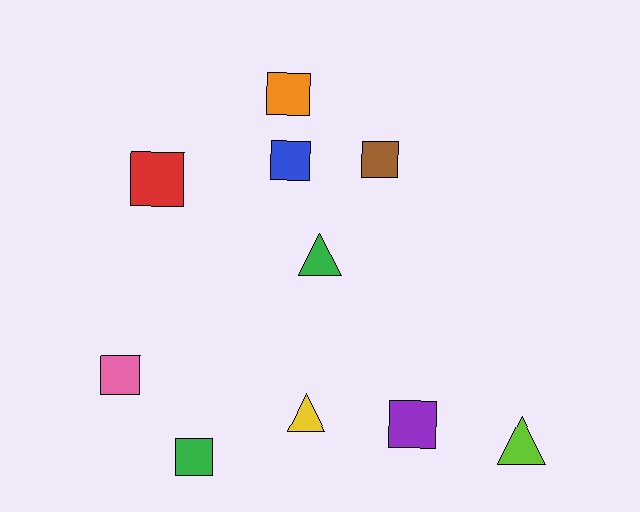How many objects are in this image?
There are 10 objects.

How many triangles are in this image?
There are 3 triangles.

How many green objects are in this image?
There are 2 green objects.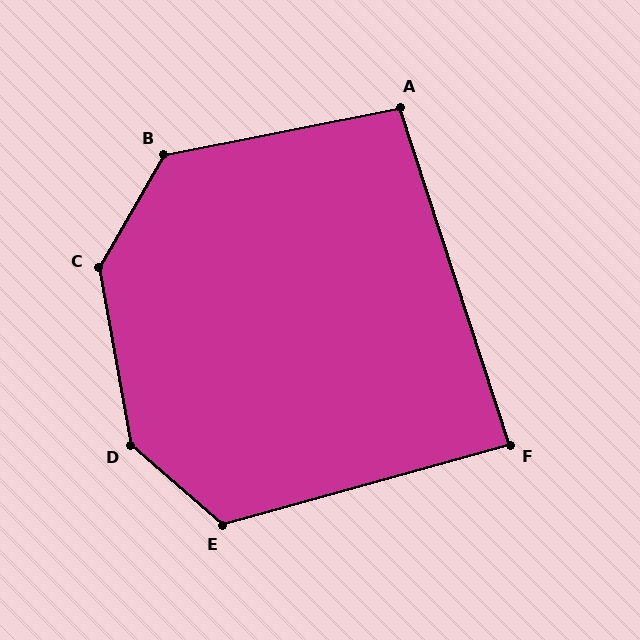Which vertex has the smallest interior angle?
F, at approximately 88 degrees.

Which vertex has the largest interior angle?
D, at approximately 141 degrees.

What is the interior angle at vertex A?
Approximately 97 degrees (obtuse).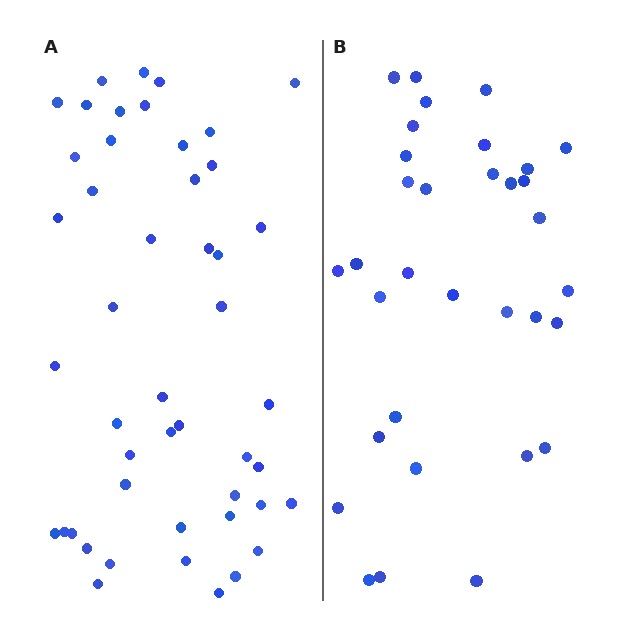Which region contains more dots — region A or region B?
Region A (the left region) has more dots.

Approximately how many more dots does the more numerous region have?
Region A has approximately 15 more dots than region B.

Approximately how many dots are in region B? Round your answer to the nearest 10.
About 30 dots. (The exact count is 33, which rounds to 30.)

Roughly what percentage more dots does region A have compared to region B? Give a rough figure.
About 40% more.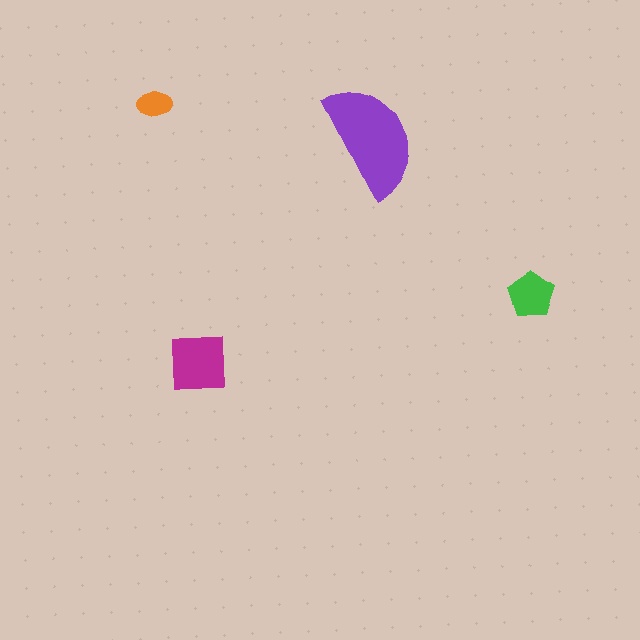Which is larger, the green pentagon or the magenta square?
The magenta square.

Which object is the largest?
The purple semicircle.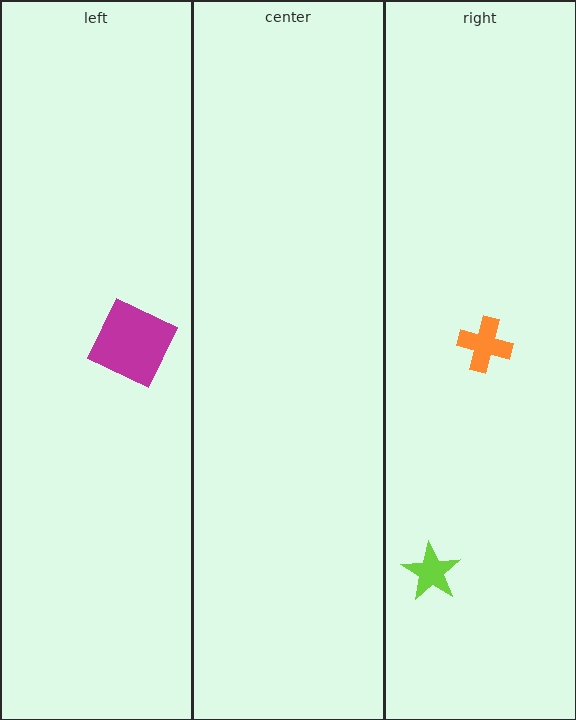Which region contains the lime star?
The right region.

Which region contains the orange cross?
The right region.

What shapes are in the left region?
The magenta square.